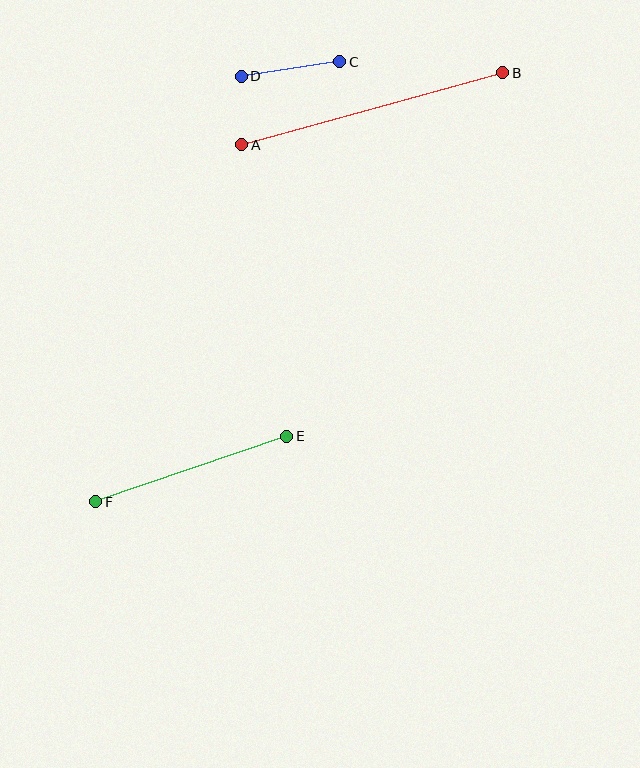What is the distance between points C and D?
The distance is approximately 100 pixels.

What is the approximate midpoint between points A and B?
The midpoint is at approximately (372, 109) pixels.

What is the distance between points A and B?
The distance is approximately 271 pixels.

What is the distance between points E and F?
The distance is approximately 202 pixels.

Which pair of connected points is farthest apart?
Points A and B are farthest apart.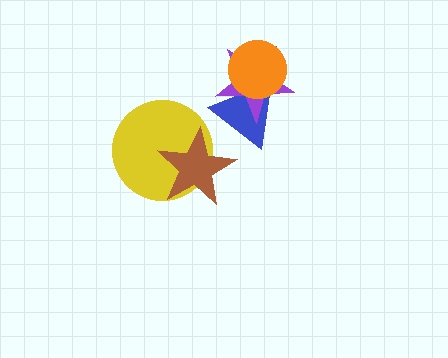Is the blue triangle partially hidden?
Yes, it is partially covered by another shape.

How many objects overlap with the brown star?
1 object overlaps with the brown star.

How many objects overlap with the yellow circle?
1 object overlaps with the yellow circle.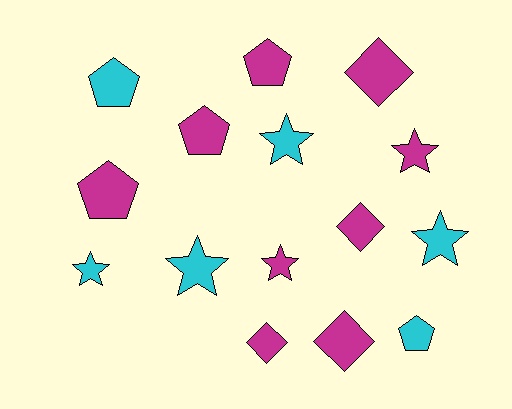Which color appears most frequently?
Magenta, with 9 objects.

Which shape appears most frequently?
Star, with 6 objects.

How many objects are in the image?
There are 15 objects.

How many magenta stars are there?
There are 2 magenta stars.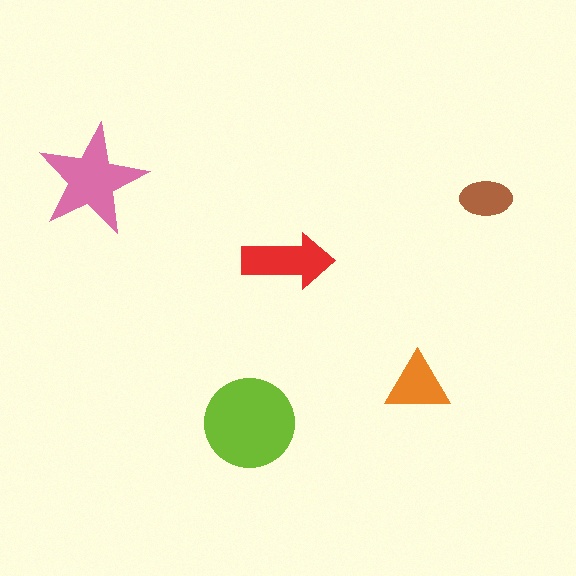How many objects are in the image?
There are 5 objects in the image.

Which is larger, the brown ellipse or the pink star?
The pink star.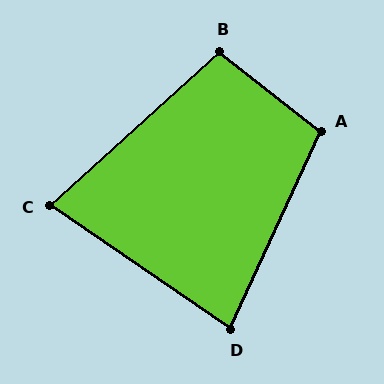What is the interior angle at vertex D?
Approximately 80 degrees (acute).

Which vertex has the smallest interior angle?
C, at approximately 77 degrees.